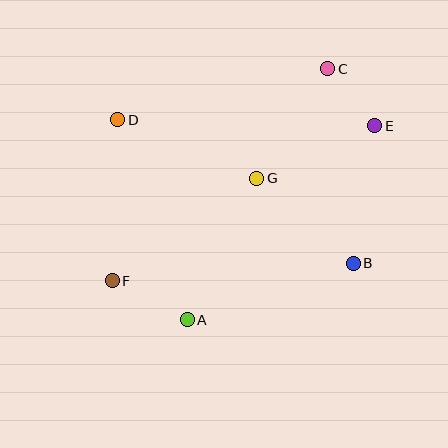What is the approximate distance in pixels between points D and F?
The distance between D and F is approximately 161 pixels.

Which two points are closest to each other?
Points C and E are closest to each other.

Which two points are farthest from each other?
Points E and F are farthest from each other.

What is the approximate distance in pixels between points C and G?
The distance between C and G is approximately 130 pixels.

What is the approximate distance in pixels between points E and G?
The distance between E and G is approximately 129 pixels.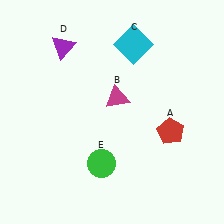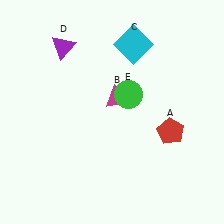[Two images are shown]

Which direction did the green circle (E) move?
The green circle (E) moved up.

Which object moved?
The green circle (E) moved up.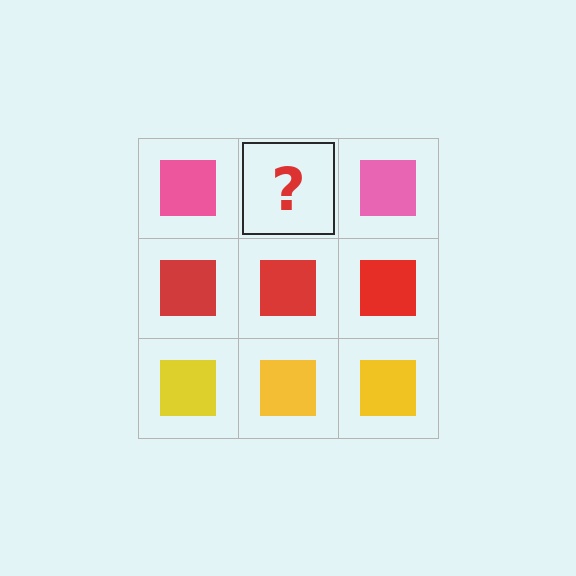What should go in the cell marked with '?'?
The missing cell should contain a pink square.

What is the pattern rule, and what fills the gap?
The rule is that each row has a consistent color. The gap should be filled with a pink square.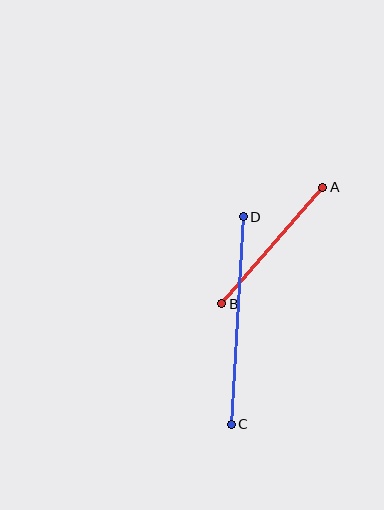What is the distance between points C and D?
The distance is approximately 207 pixels.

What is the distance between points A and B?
The distance is approximately 154 pixels.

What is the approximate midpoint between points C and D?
The midpoint is at approximately (237, 320) pixels.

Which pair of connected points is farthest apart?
Points C and D are farthest apart.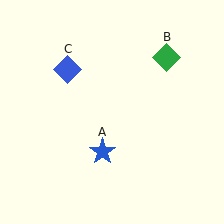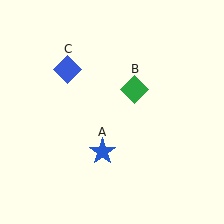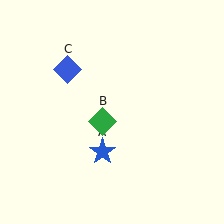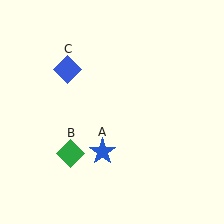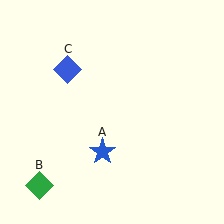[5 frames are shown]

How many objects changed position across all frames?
1 object changed position: green diamond (object B).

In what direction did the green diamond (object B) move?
The green diamond (object B) moved down and to the left.